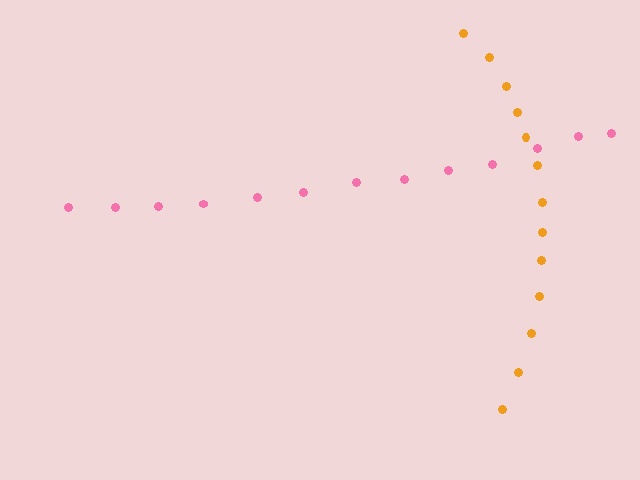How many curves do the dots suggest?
There are 2 distinct paths.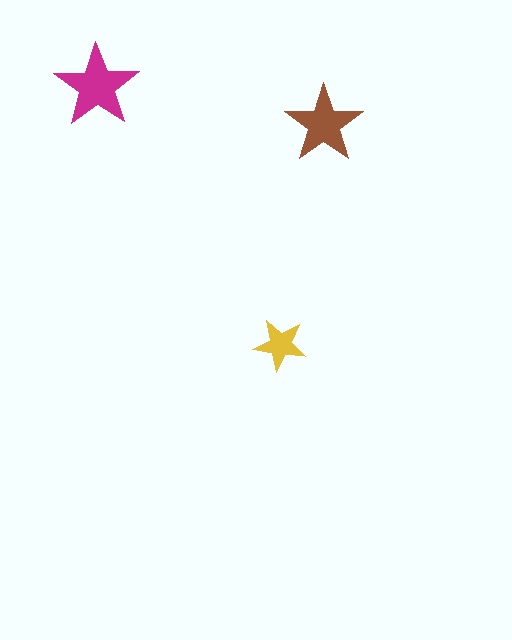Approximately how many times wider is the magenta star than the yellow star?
About 1.5 times wider.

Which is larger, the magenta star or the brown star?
The magenta one.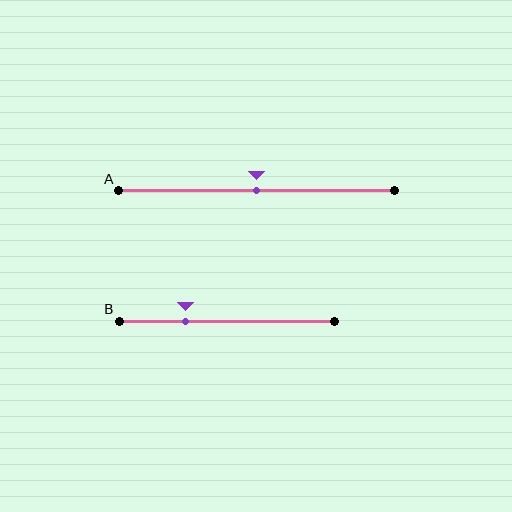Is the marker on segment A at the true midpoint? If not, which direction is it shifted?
Yes, the marker on segment A is at the true midpoint.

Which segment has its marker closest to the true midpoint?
Segment A has its marker closest to the true midpoint.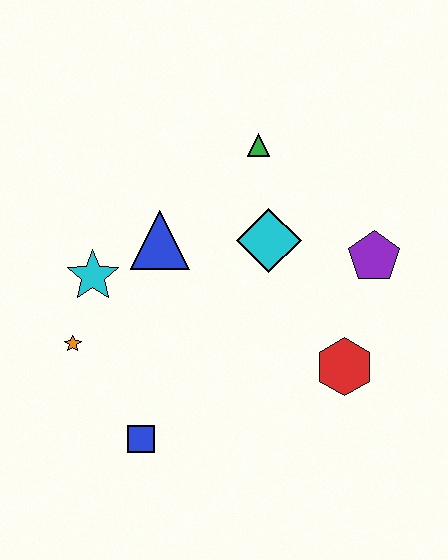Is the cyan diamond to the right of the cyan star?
Yes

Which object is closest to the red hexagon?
The purple pentagon is closest to the red hexagon.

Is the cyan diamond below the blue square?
No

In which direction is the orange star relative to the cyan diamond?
The orange star is to the left of the cyan diamond.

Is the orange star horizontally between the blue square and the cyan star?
No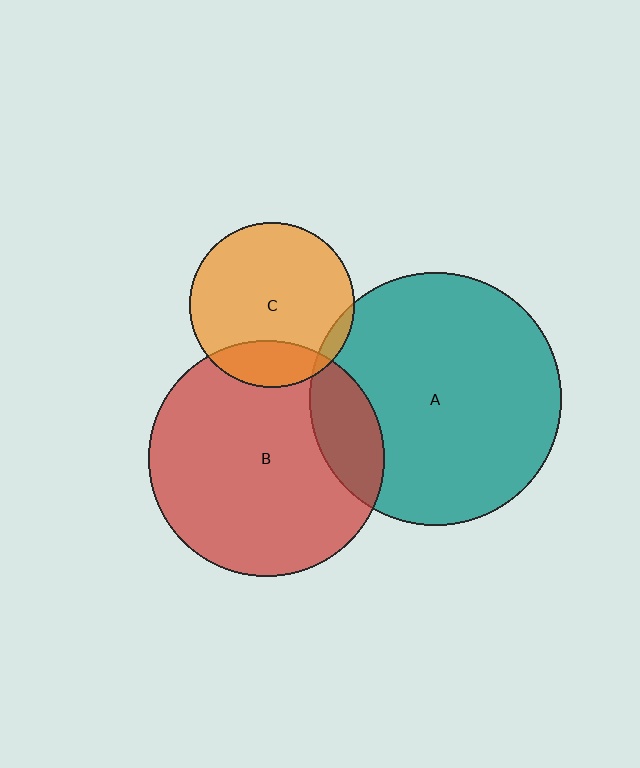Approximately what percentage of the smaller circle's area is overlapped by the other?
Approximately 15%.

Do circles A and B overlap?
Yes.